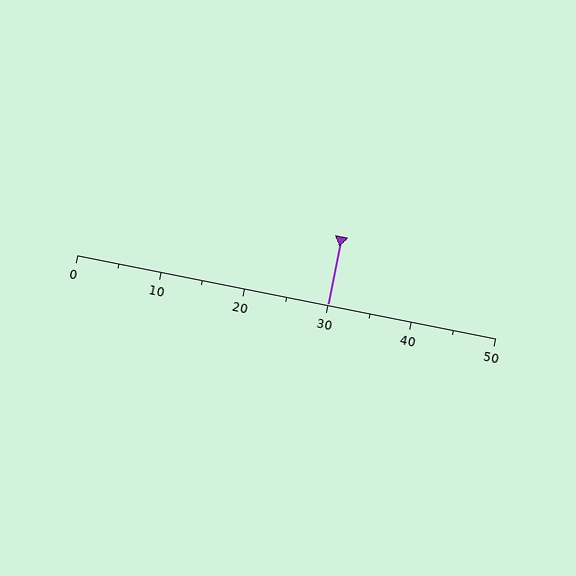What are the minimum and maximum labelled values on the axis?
The axis runs from 0 to 50.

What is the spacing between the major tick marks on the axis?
The major ticks are spaced 10 apart.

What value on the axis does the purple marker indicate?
The marker indicates approximately 30.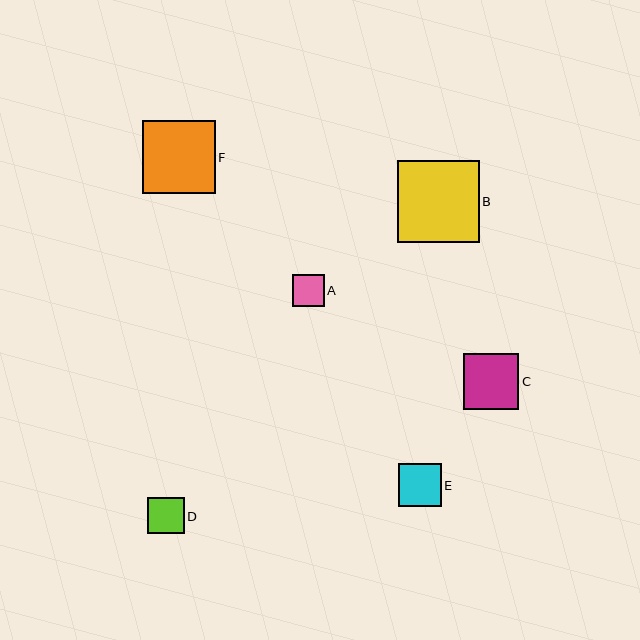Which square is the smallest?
Square A is the smallest with a size of approximately 32 pixels.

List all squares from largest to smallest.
From largest to smallest: B, F, C, E, D, A.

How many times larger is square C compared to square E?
Square C is approximately 1.3 times the size of square E.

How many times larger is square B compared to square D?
Square B is approximately 2.2 times the size of square D.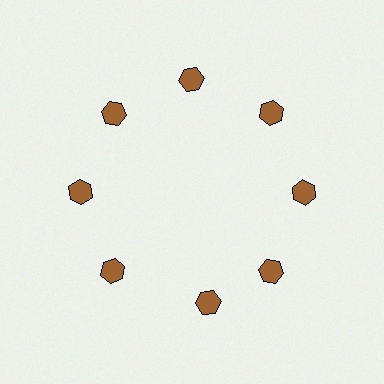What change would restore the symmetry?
The symmetry would be restored by rotating it back into even spacing with its neighbors so that all 8 hexagons sit at equal angles and equal distance from the center.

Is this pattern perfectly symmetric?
No. The 8 brown hexagons are arranged in a ring, but one element near the 6 o'clock position is rotated out of alignment along the ring, breaking the 8-fold rotational symmetry.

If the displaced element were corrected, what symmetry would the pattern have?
It would have 8-fold rotational symmetry — the pattern would map onto itself every 45 degrees.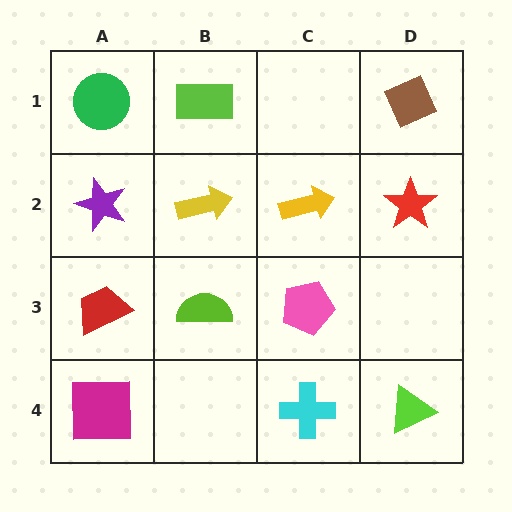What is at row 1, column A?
A green circle.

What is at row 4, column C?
A cyan cross.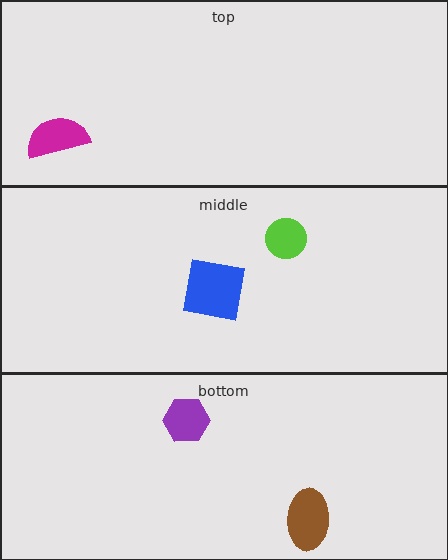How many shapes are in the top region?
1.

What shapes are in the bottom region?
The purple hexagon, the brown ellipse.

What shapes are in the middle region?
The blue square, the lime circle.